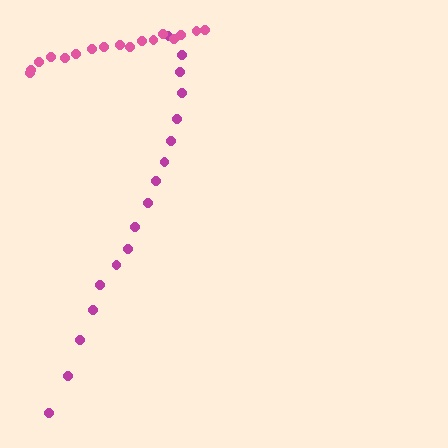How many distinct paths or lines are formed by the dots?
There are 2 distinct paths.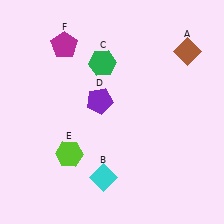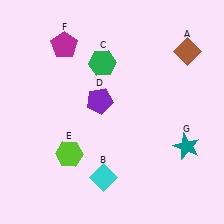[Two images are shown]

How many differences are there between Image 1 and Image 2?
There is 1 difference between the two images.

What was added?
A teal star (G) was added in Image 2.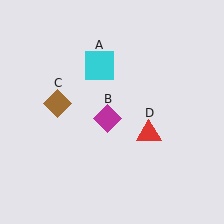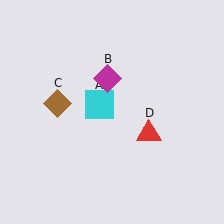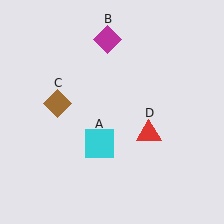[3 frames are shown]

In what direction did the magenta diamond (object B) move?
The magenta diamond (object B) moved up.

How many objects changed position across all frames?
2 objects changed position: cyan square (object A), magenta diamond (object B).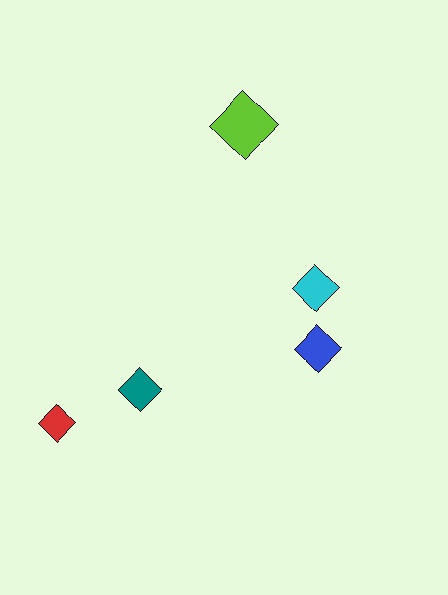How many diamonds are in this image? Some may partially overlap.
There are 5 diamonds.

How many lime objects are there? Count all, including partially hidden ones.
There is 1 lime object.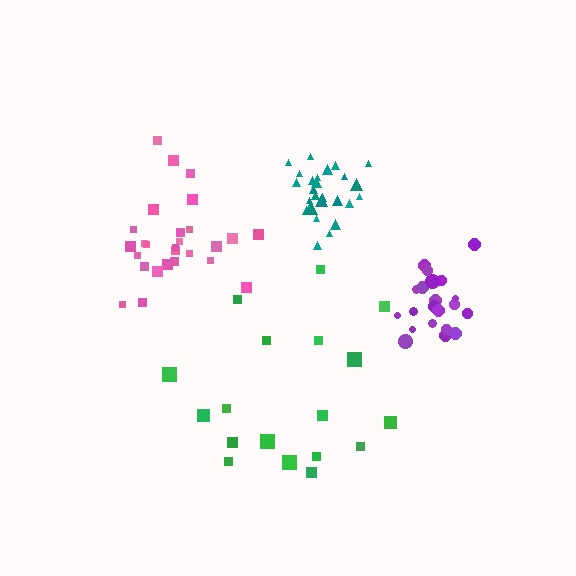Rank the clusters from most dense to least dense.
teal, purple, pink, green.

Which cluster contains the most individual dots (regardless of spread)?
Teal (27).